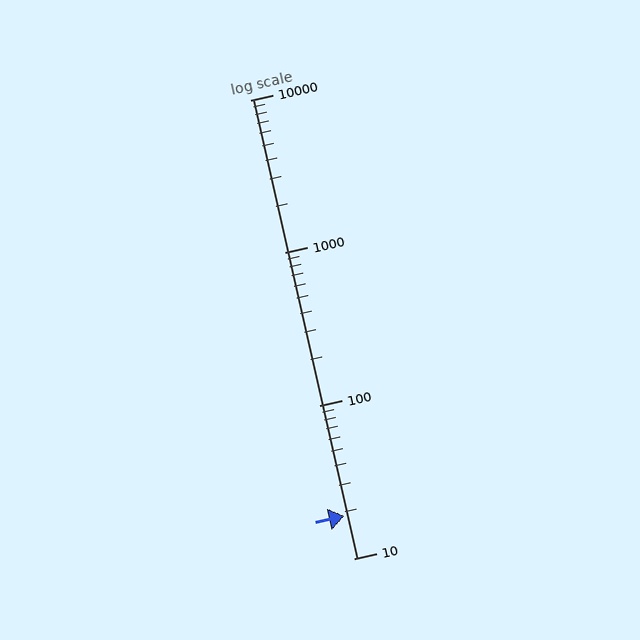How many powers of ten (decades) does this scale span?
The scale spans 3 decades, from 10 to 10000.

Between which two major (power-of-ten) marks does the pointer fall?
The pointer is between 10 and 100.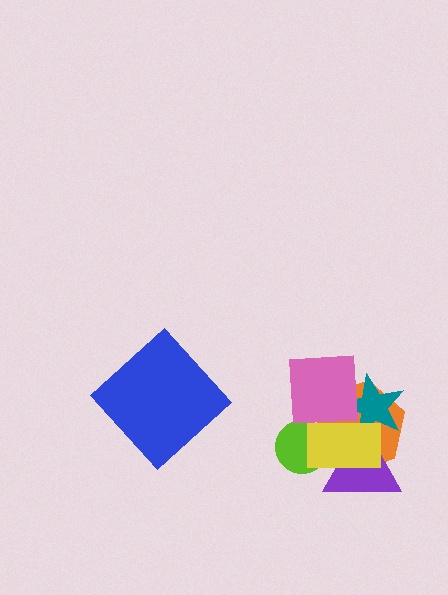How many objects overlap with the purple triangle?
4 objects overlap with the purple triangle.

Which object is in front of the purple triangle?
The yellow rectangle is in front of the purple triangle.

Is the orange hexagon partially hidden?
Yes, it is partially covered by another shape.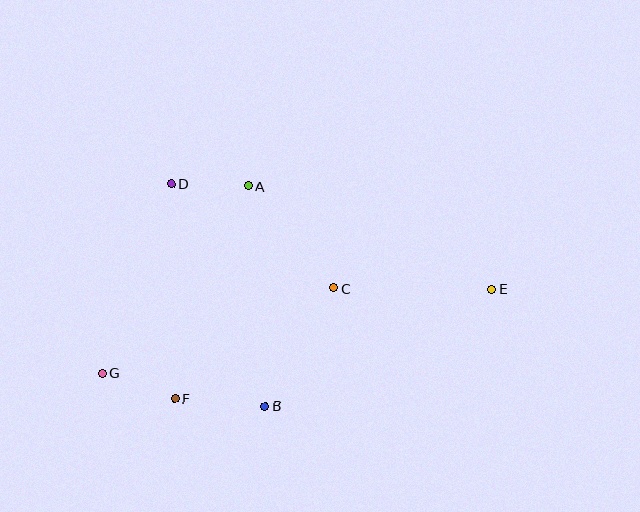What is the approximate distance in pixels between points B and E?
The distance between B and E is approximately 255 pixels.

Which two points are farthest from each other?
Points E and G are farthest from each other.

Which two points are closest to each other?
Points A and D are closest to each other.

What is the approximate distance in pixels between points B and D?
The distance between B and D is approximately 242 pixels.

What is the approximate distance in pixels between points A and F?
The distance between A and F is approximately 224 pixels.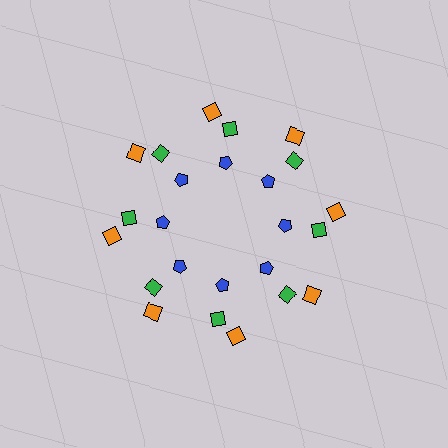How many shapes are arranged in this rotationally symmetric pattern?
There are 24 shapes, arranged in 8 groups of 3.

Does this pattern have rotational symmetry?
Yes, this pattern has 8-fold rotational symmetry. It looks the same after rotating 45 degrees around the center.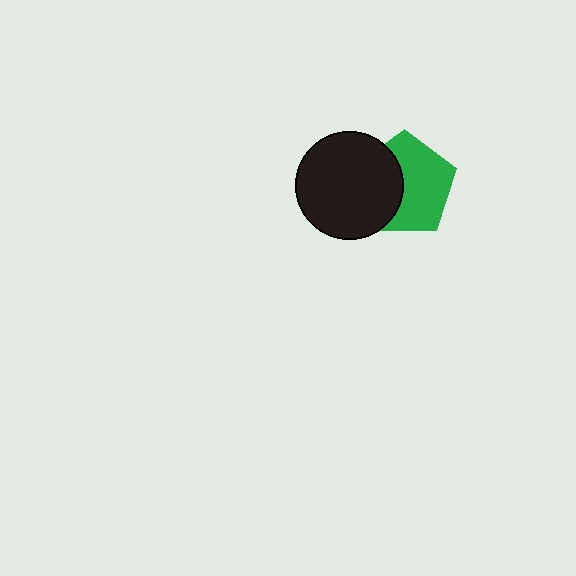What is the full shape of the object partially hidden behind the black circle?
The partially hidden object is a green pentagon.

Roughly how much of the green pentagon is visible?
About half of it is visible (roughly 60%).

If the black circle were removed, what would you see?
You would see the complete green pentagon.